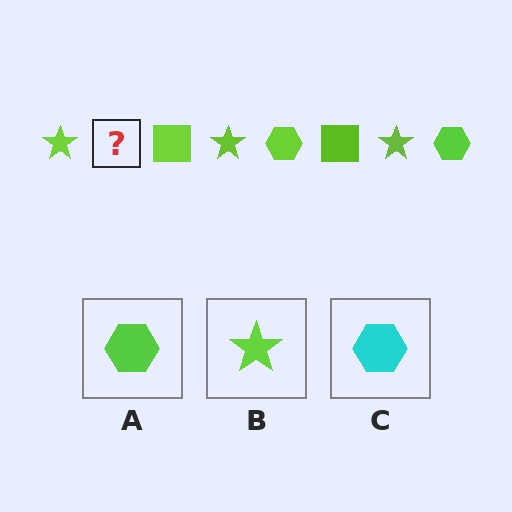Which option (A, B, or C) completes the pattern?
A.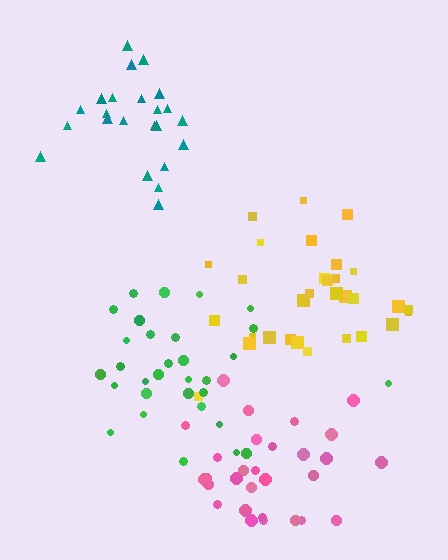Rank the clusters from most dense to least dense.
pink, teal, green, yellow.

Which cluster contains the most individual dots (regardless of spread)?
Yellow (31).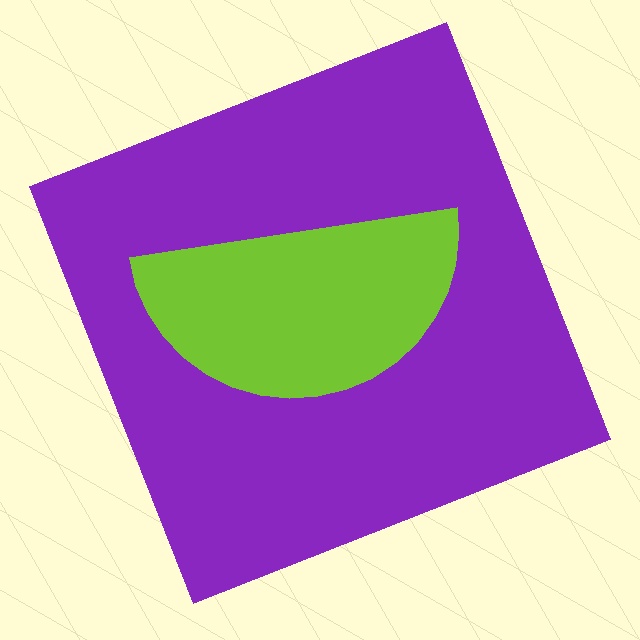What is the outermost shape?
The purple square.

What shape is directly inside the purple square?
The lime semicircle.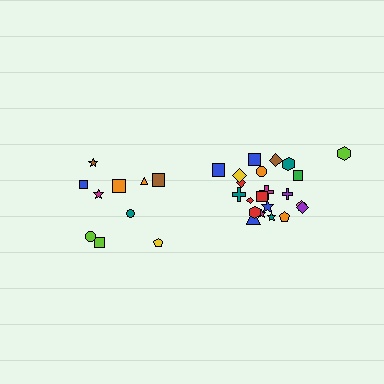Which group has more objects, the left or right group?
The right group.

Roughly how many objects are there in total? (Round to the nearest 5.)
Roughly 30 objects in total.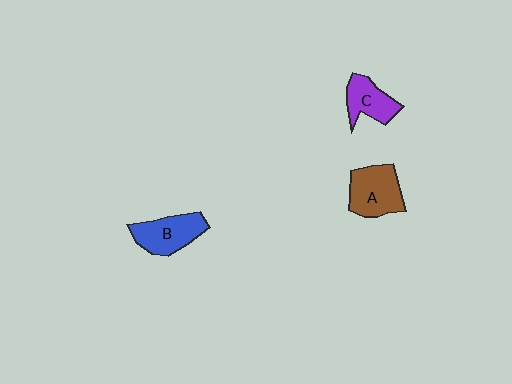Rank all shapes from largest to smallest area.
From largest to smallest: A (brown), B (blue), C (purple).